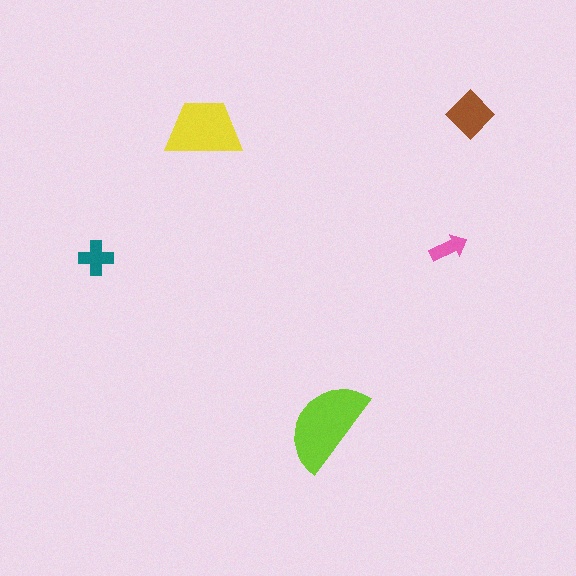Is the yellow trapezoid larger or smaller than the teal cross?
Larger.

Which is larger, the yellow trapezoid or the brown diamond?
The yellow trapezoid.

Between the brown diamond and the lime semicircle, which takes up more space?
The lime semicircle.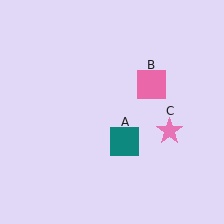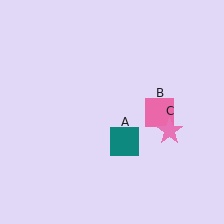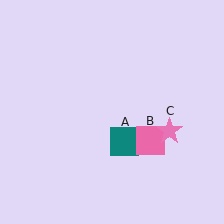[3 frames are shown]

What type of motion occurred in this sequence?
The pink square (object B) rotated clockwise around the center of the scene.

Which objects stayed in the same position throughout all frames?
Teal square (object A) and pink star (object C) remained stationary.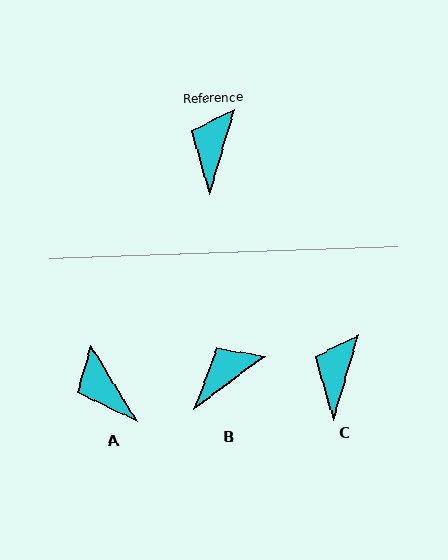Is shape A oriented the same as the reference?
No, it is off by about 48 degrees.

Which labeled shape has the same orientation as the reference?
C.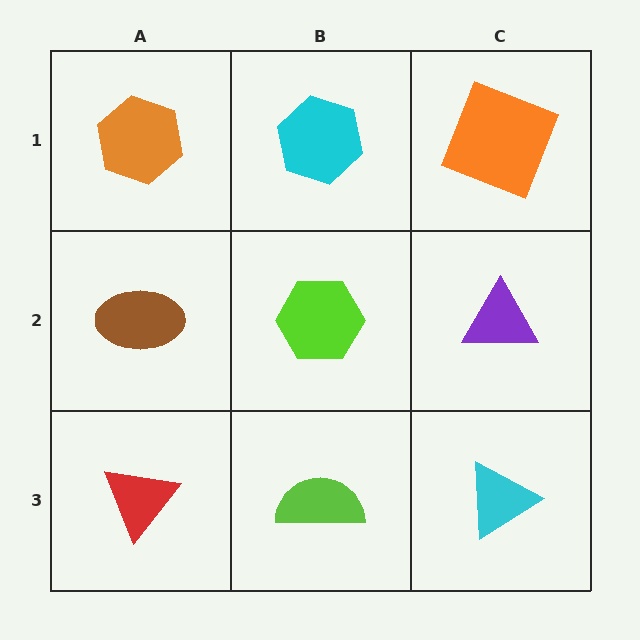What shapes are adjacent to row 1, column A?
A brown ellipse (row 2, column A), a cyan hexagon (row 1, column B).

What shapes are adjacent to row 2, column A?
An orange hexagon (row 1, column A), a red triangle (row 3, column A), a lime hexagon (row 2, column B).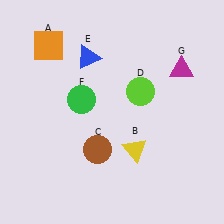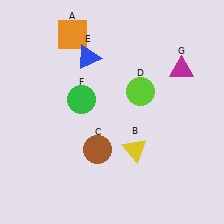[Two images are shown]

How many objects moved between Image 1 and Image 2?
1 object moved between the two images.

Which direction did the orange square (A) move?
The orange square (A) moved right.